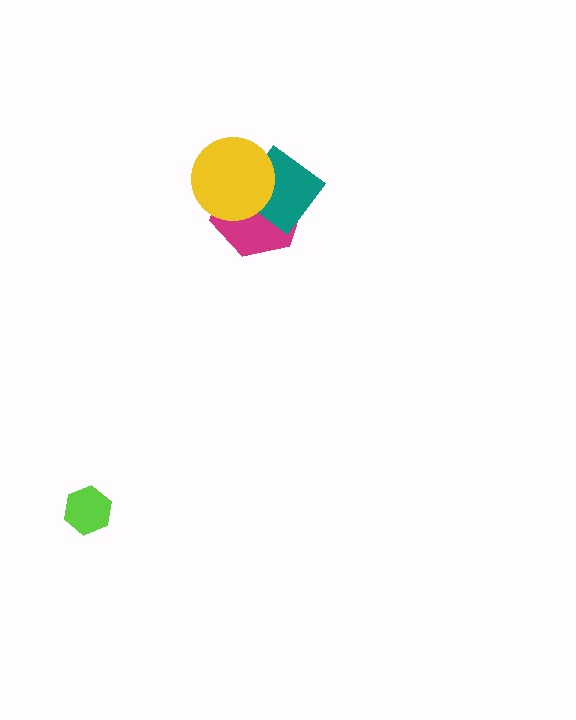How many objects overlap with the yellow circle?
2 objects overlap with the yellow circle.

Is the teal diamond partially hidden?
Yes, it is partially covered by another shape.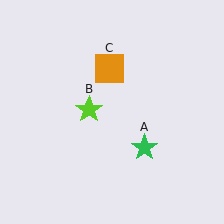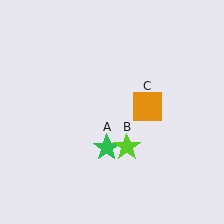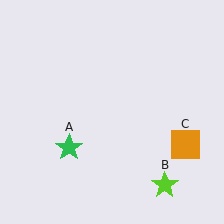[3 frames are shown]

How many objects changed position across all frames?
3 objects changed position: green star (object A), lime star (object B), orange square (object C).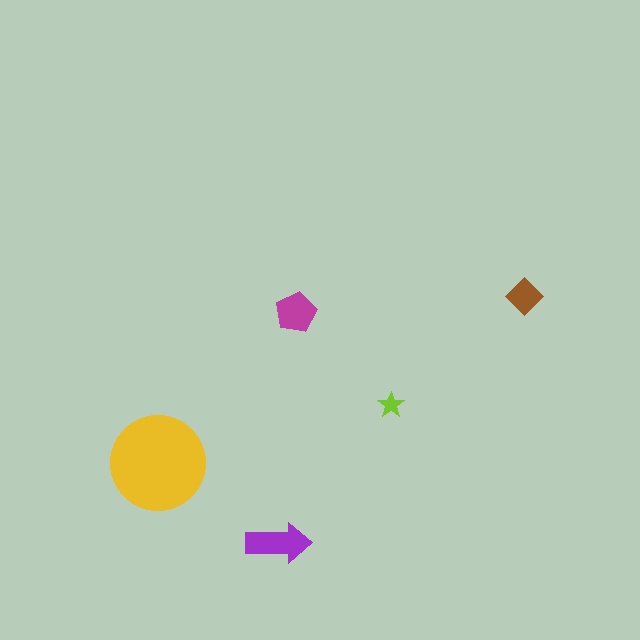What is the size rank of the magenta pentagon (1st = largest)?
3rd.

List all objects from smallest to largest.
The lime star, the brown diamond, the magenta pentagon, the purple arrow, the yellow circle.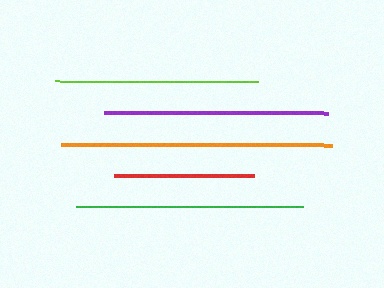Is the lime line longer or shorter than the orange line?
The orange line is longer than the lime line.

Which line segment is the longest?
The orange line is the longest at approximately 271 pixels.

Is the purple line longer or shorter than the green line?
The green line is longer than the purple line.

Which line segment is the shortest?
The red line is the shortest at approximately 140 pixels.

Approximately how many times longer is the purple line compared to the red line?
The purple line is approximately 1.6 times the length of the red line.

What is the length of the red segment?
The red segment is approximately 140 pixels long.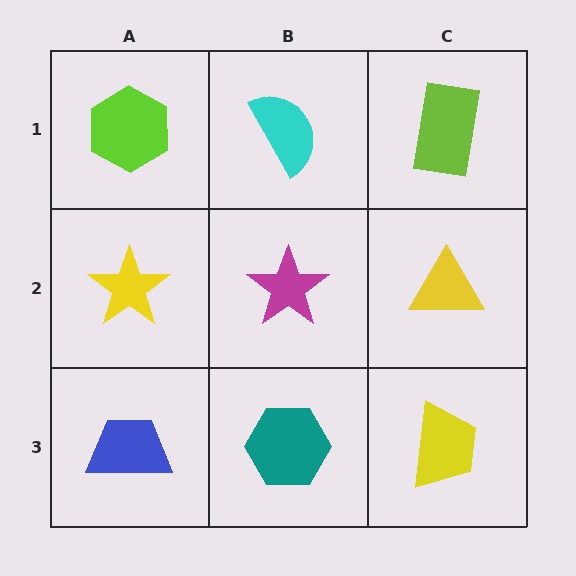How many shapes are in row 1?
3 shapes.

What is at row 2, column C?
A yellow triangle.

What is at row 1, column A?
A lime hexagon.